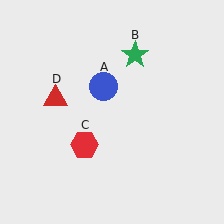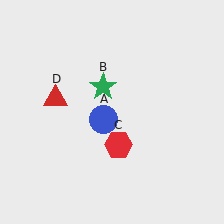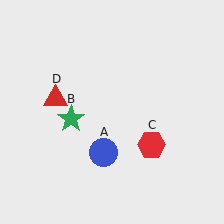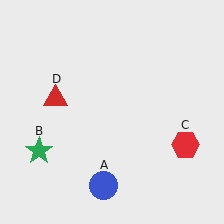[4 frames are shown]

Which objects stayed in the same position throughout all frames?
Red triangle (object D) remained stationary.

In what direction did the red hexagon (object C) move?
The red hexagon (object C) moved right.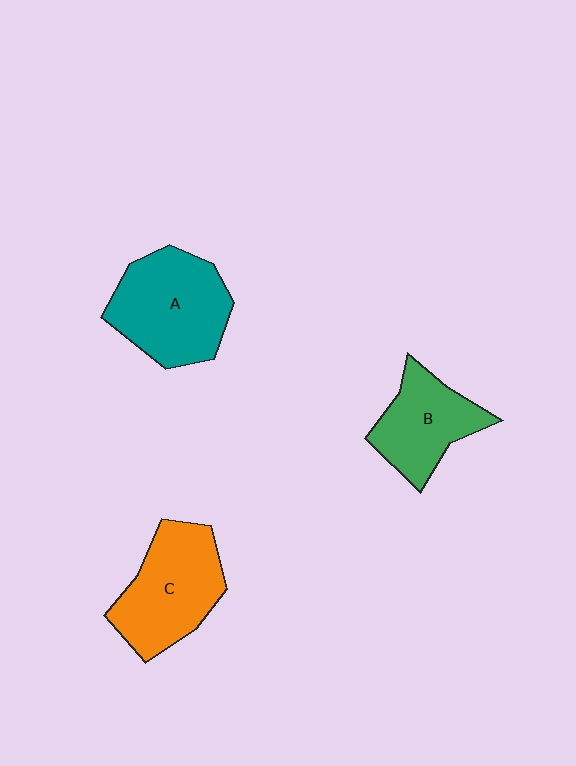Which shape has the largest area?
Shape A (teal).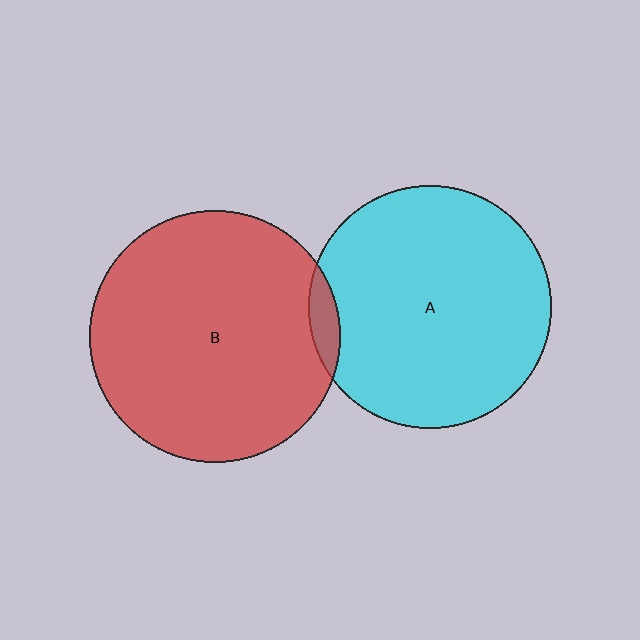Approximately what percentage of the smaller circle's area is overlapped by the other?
Approximately 5%.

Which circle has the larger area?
Circle B (red).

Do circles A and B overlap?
Yes.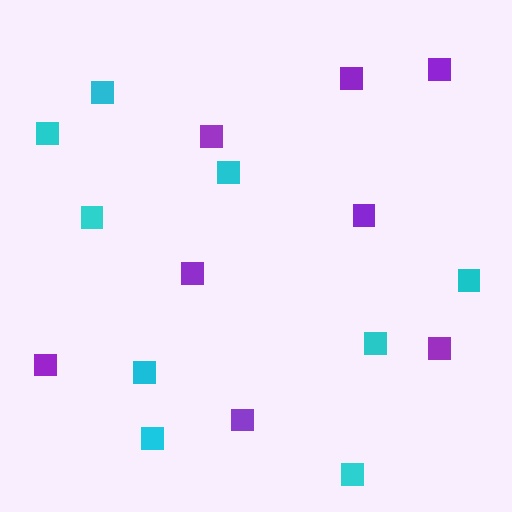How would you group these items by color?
There are 2 groups: one group of cyan squares (9) and one group of purple squares (8).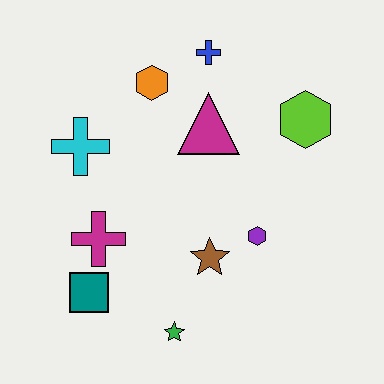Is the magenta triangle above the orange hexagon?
No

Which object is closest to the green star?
The brown star is closest to the green star.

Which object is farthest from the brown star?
The blue cross is farthest from the brown star.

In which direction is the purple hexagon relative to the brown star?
The purple hexagon is to the right of the brown star.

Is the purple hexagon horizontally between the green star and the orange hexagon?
No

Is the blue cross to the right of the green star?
Yes